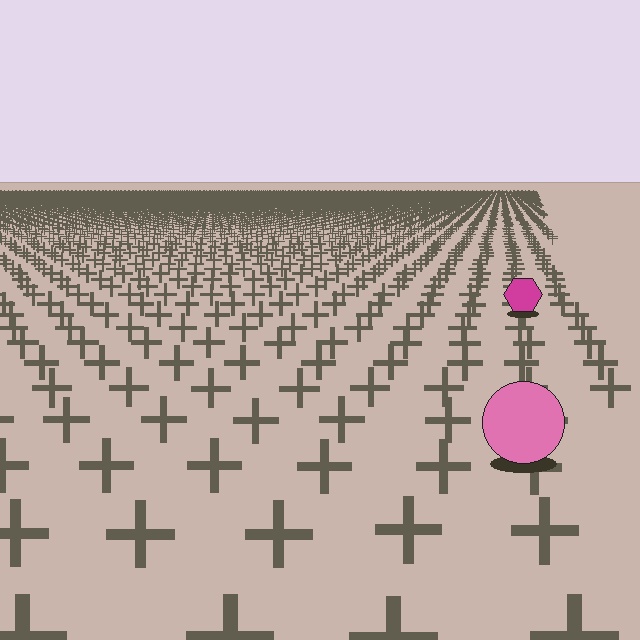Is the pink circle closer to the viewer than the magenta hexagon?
Yes. The pink circle is closer — you can tell from the texture gradient: the ground texture is coarser near it.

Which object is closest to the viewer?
The pink circle is closest. The texture marks near it are larger and more spread out.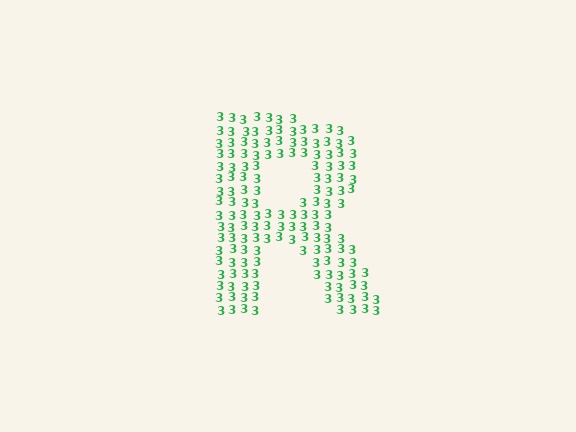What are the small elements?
The small elements are digit 3's.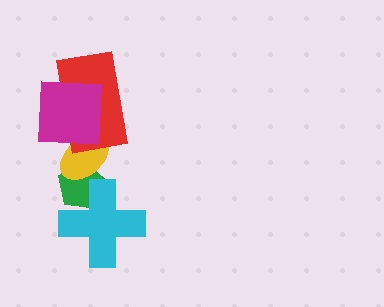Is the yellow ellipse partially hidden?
Yes, it is partially covered by another shape.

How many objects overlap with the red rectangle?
2 objects overlap with the red rectangle.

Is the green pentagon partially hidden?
Yes, it is partially covered by another shape.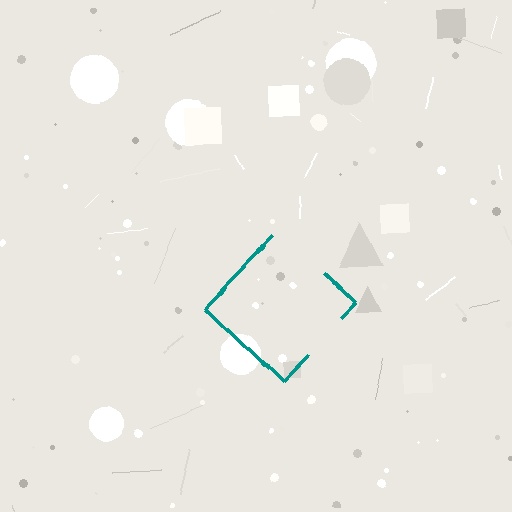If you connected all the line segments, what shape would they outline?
They would outline a diamond.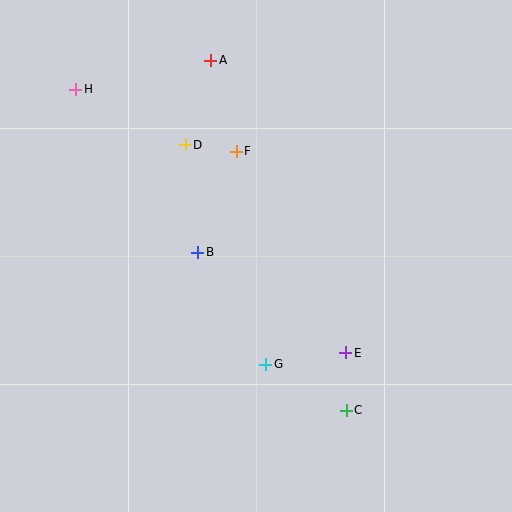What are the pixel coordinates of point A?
Point A is at (211, 60).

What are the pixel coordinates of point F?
Point F is at (236, 151).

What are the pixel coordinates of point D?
Point D is at (185, 145).